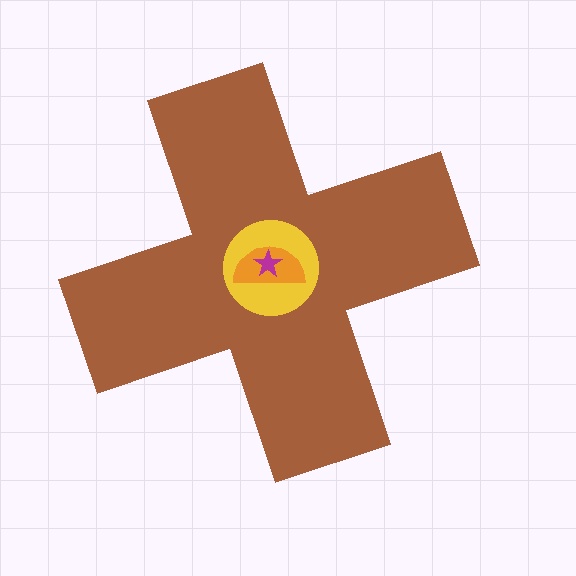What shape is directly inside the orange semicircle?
The magenta star.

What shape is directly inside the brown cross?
The yellow circle.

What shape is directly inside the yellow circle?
The orange semicircle.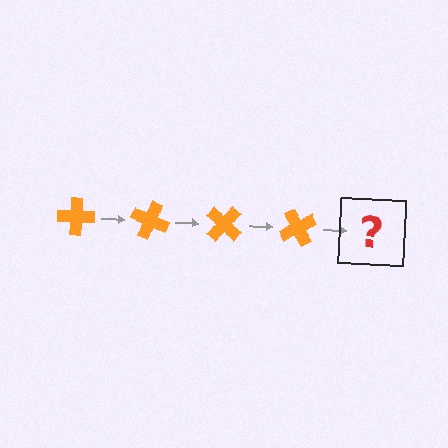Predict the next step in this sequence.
The next step is an orange cross rotated 80 degrees.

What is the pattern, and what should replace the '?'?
The pattern is that the cross rotates 20 degrees each step. The '?' should be an orange cross rotated 80 degrees.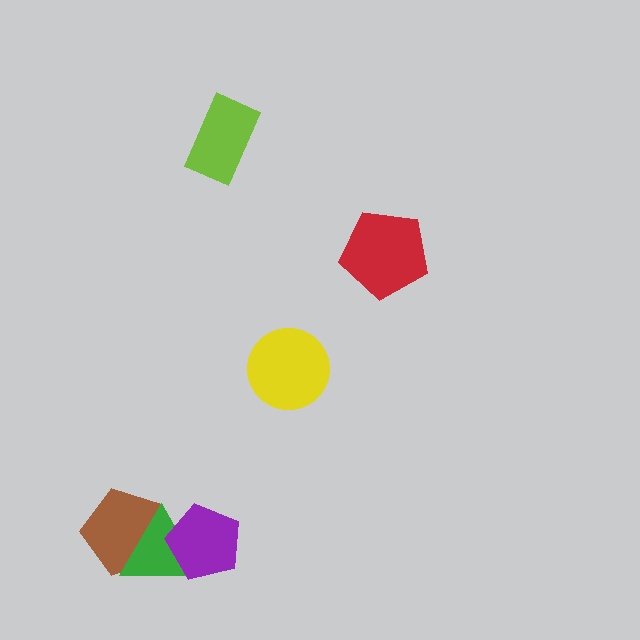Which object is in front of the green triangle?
The purple pentagon is in front of the green triangle.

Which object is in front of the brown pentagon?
The green triangle is in front of the brown pentagon.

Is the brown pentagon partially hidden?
Yes, it is partially covered by another shape.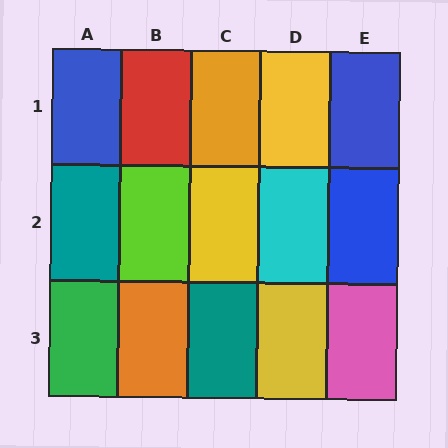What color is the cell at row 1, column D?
Yellow.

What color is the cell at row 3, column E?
Pink.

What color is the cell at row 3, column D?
Yellow.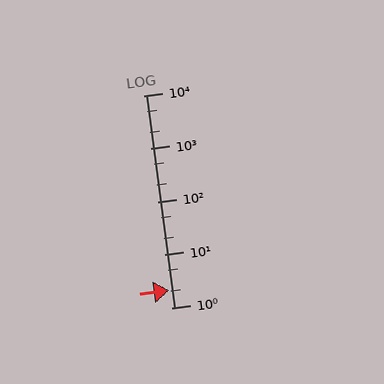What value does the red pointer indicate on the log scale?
The pointer indicates approximately 2.1.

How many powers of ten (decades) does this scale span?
The scale spans 4 decades, from 1 to 10000.